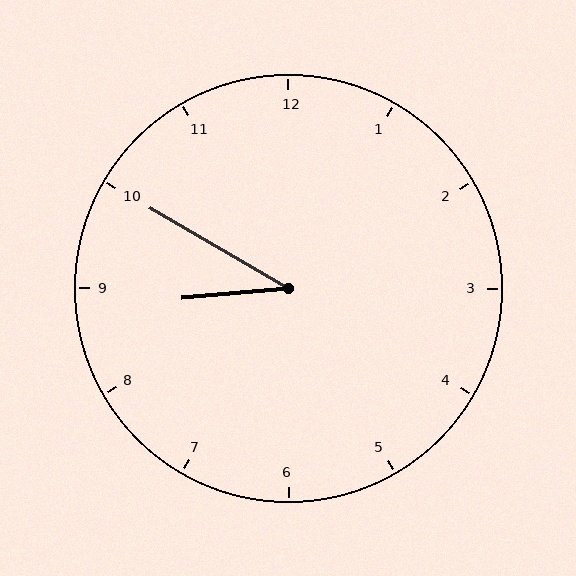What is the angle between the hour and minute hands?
Approximately 35 degrees.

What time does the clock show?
8:50.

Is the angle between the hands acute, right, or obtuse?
It is acute.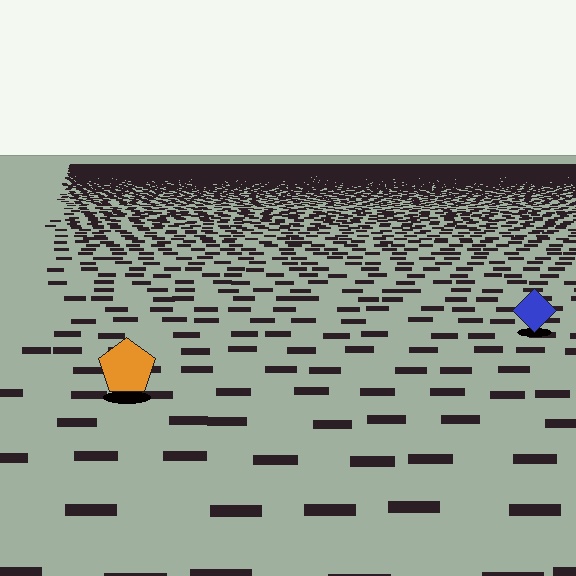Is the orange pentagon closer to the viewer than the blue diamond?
Yes. The orange pentagon is closer — you can tell from the texture gradient: the ground texture is coarser near it.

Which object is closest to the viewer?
The orange pentagon is closest. The texture marks near it are larger and more spread out.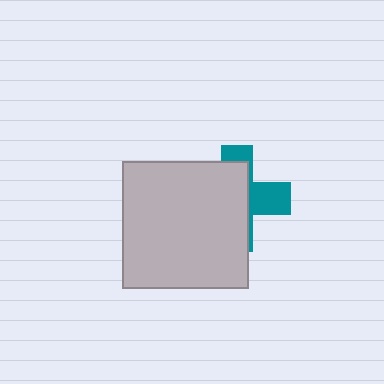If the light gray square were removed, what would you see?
You would see the complete teal cross.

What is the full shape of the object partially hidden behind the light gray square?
The partially hidden object is a teal cross.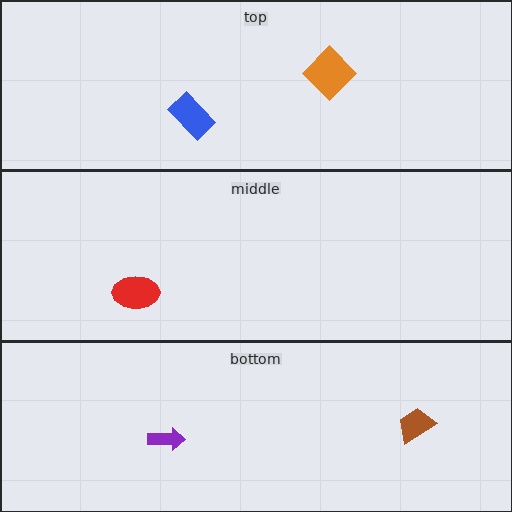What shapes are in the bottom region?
The brown trapezoid, the purple arrow.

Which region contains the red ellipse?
The middle region.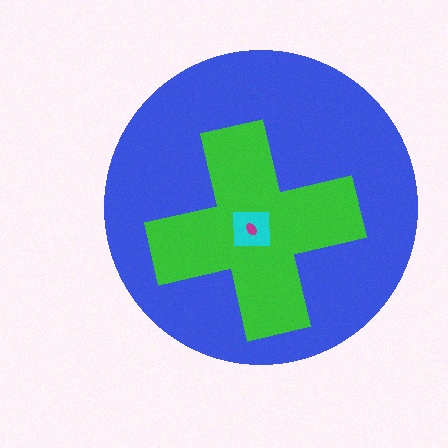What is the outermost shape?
The blue circle.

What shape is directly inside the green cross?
The cyan square.